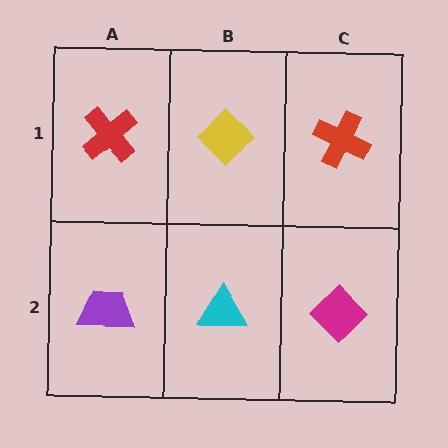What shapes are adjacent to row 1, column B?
A cyan triangle (row 2, column B), a red cross (row 1, column A), a red cross (row 1, column C).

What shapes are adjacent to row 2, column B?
A yellow diamond (row 1, column B), a purple trapezoid (row 2, column A), a magenta diamond (row 2, column C).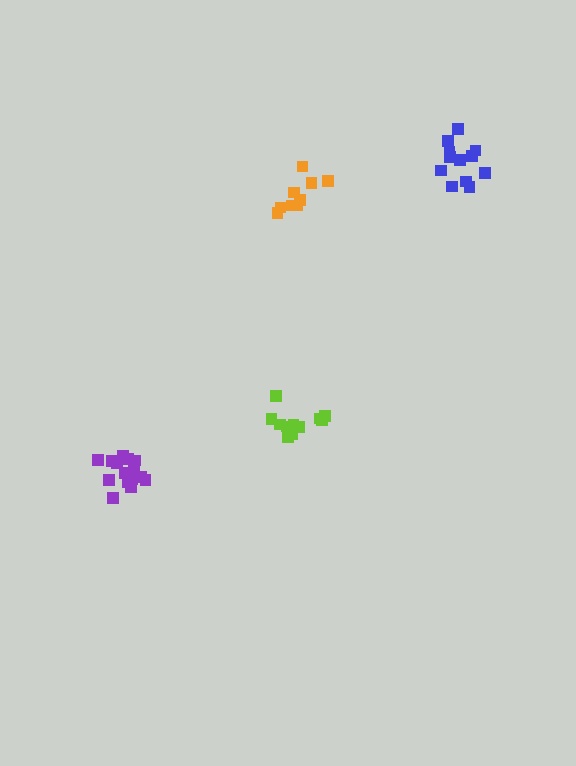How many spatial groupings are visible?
There are 4 spatial groupings.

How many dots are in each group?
Group 1: 9 dots, Group 2: 15 dots, Group 3: 11 dots, Group 4: 12 dots (47 total).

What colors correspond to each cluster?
The clusters are colored: orange, purple, lime, blue.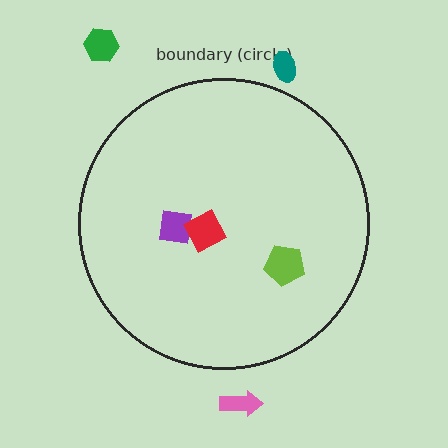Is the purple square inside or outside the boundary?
Inside.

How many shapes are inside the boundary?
3 inside, 3 outside.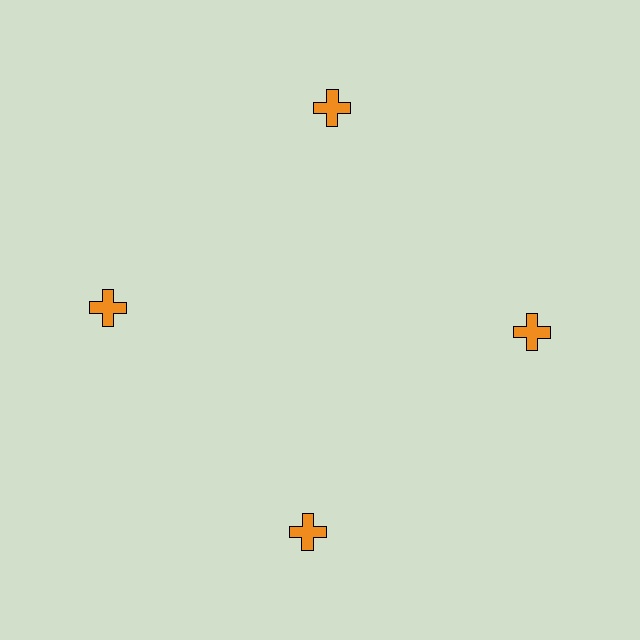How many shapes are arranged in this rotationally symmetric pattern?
There are 4 shapes, arranged in 4 groups of 1.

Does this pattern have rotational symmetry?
Yes, this pattern has 4-fold rotational symmetry. It looks the same after rotating 90 degrees around the center.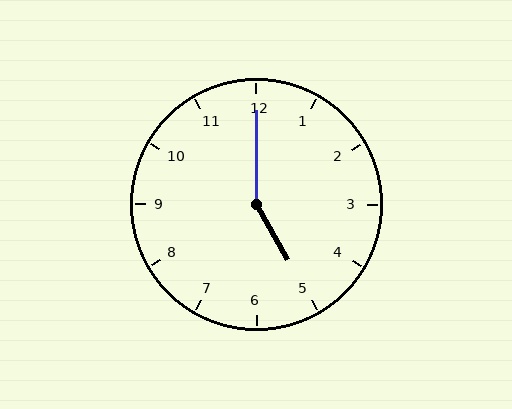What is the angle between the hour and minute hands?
Approximately 150 degrees.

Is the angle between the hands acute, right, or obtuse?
It is obtuse.